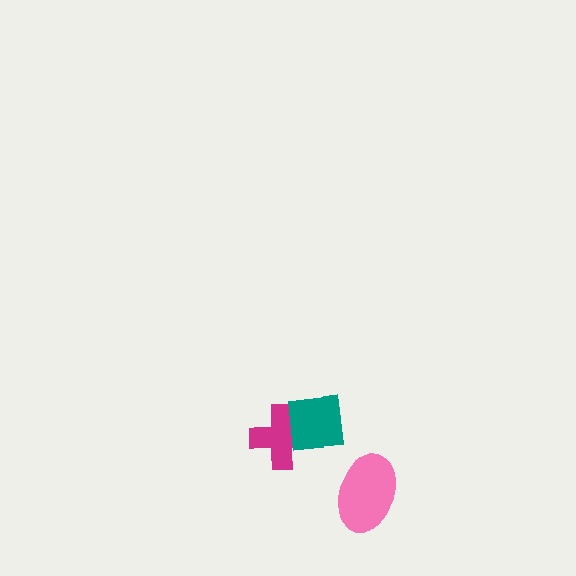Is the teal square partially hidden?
No, no other shape covers it.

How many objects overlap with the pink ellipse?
0 objects overlap with the pink ellipse.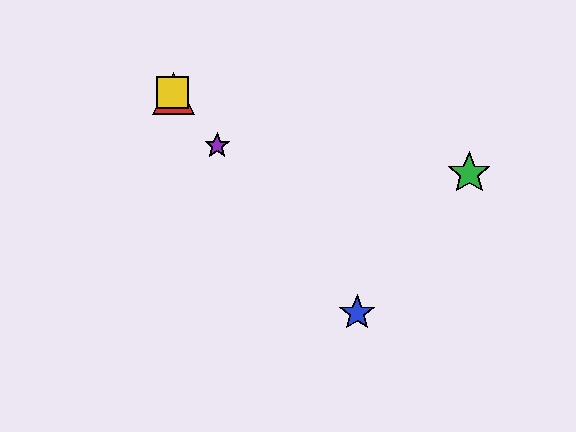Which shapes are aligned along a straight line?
The red triangle, the blue star, the yellow square, the purple star are aligned along a straight line.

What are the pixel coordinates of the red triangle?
The red triangle is at (174, 94).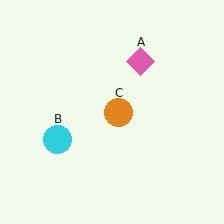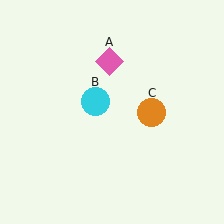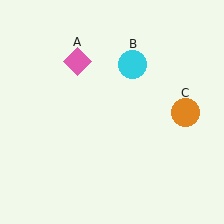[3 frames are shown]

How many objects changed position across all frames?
3 objects changed position: pink diamond (object A), cyan circle (object B), orange circle (object C).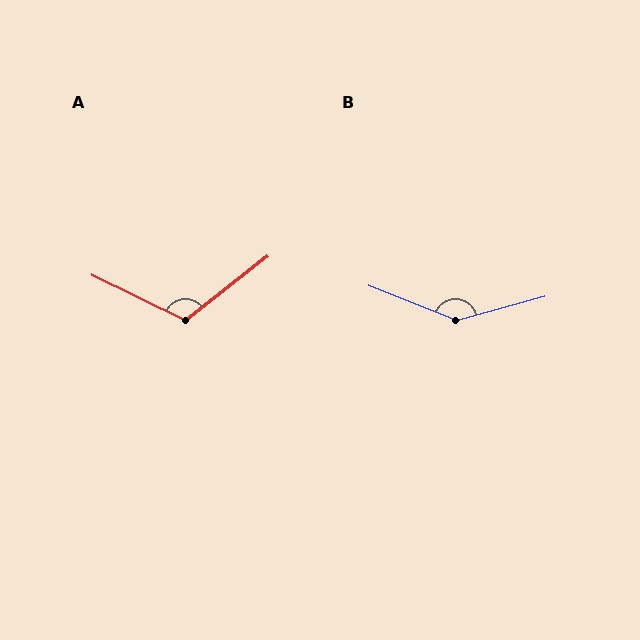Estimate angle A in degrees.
Approximately 116 degrees.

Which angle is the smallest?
A, at approximately 116 degrees.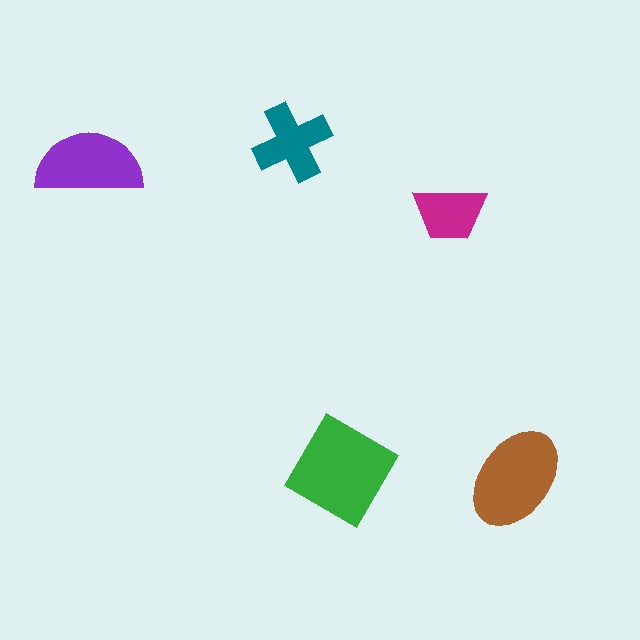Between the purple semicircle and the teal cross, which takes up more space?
The purple semicircle.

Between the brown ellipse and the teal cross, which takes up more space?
The brown ellipse.